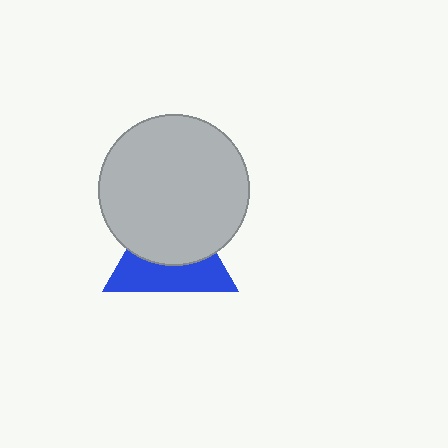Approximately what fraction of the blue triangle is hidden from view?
Roughly 55% of the blue triangle is hidden behind the light gray circle.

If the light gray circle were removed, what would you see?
You would see the complete blue triangle.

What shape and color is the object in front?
The object in front is a light gray circle.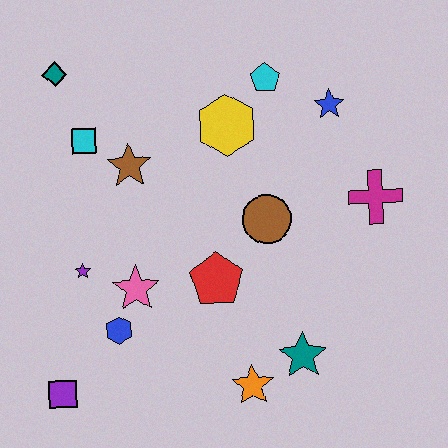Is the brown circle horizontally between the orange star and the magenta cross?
Yes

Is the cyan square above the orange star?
Yes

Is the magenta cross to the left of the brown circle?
No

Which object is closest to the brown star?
The cyan square is closest to the brown star.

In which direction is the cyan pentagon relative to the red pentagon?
The cyan pentagon is above the red pentagon.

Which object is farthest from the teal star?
The teal diamond is farthest from the teal star.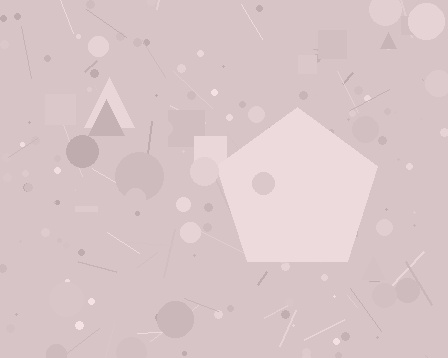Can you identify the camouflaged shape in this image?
The camouflaged shape is a pentagon.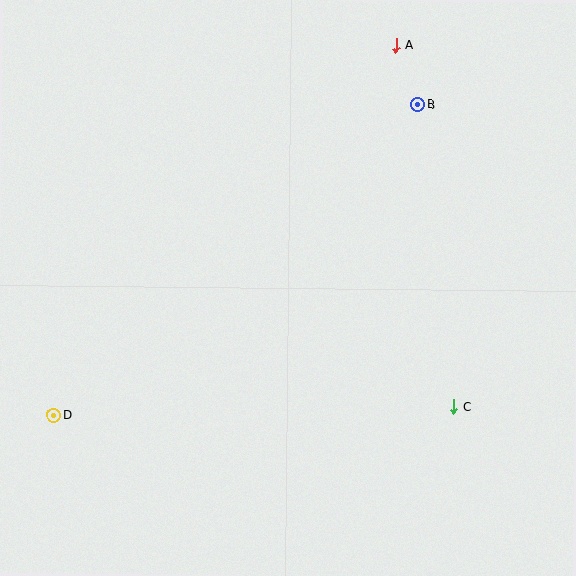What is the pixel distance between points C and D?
The distance between C and D is 401 pixels.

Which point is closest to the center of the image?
Point C at (454, 406) is closest to the center.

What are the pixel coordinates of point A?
Point A is at (396, 45).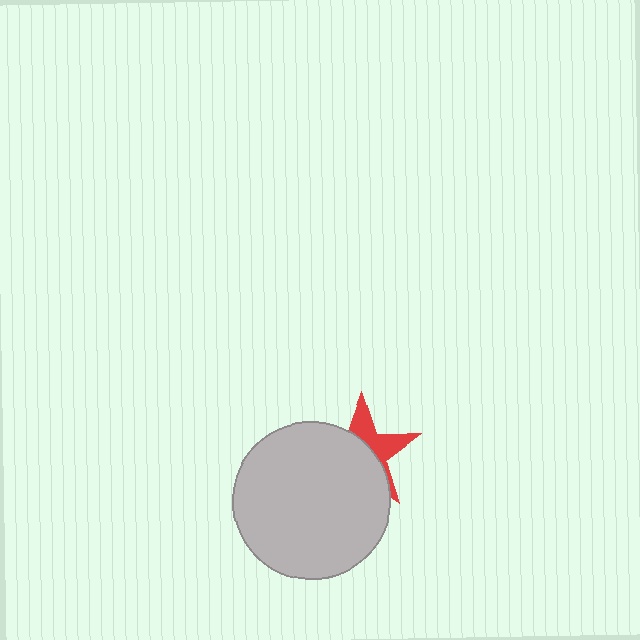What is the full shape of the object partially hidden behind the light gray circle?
The partially hidden object is a red star.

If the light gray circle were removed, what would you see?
You would see the complete red star.